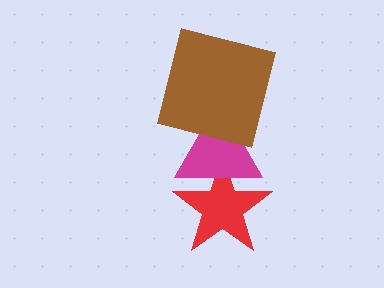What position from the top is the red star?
The red star is 3rd from the top.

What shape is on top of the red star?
The magenta triangle is on top of the red star.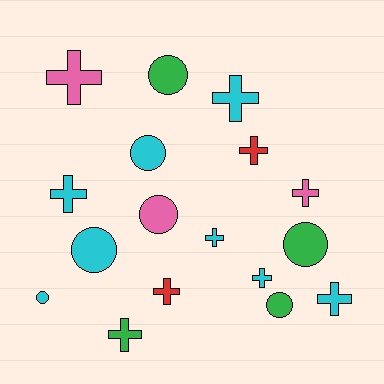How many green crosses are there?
There is 1 green cross.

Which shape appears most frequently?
Cross, with 10 objects.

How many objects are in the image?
There are 17 objects.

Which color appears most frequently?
Cyan, with 8 objects.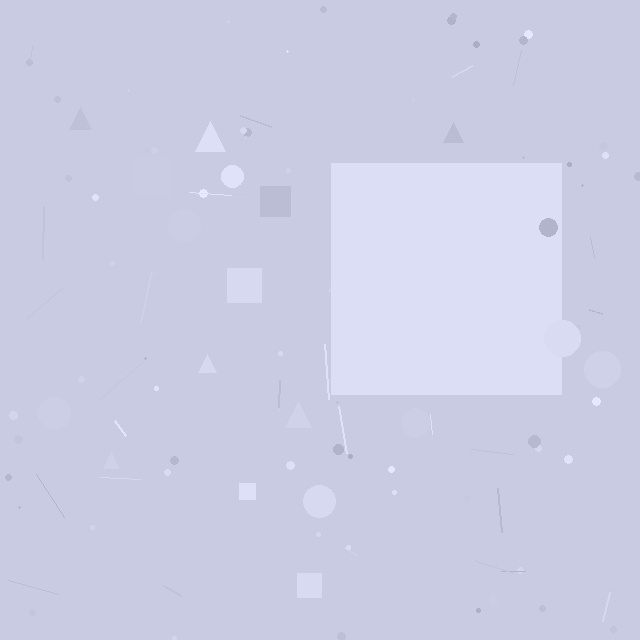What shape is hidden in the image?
A square is hidden in the image.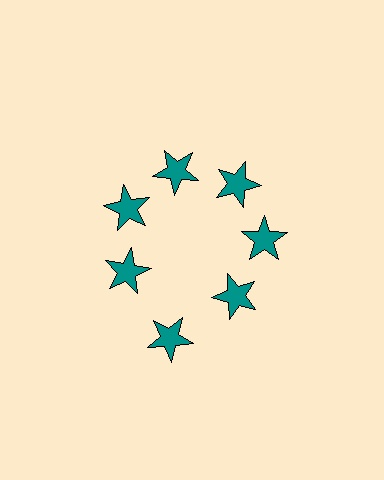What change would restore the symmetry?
The symmetry would be restored by moving it inward, back onto the ring so that all 7 stars sit at equal angles and equal distance from the center.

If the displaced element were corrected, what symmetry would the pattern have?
It would have 7-fold rotational symmetry — the pattern would map onto itself every 51 degrees.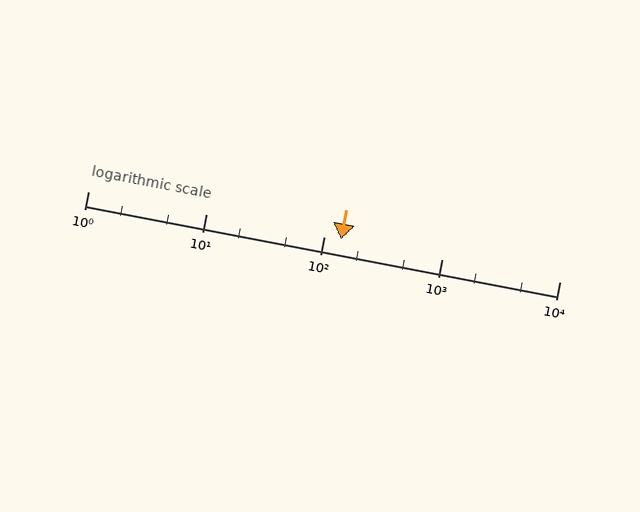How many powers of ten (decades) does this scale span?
The scale spans 4 decades, from 1 to 10000.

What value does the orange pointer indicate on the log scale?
The pointer indicates approximately 140.